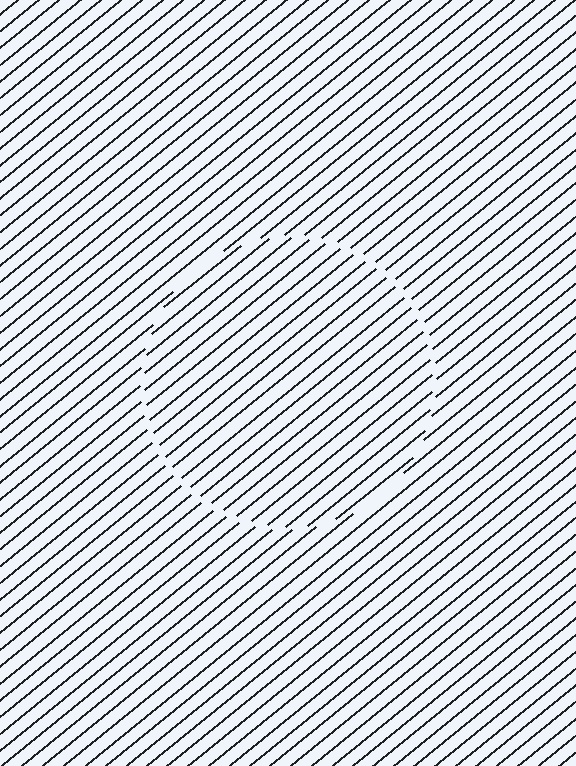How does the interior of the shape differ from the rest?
The interior of the shape contains the same grating, shifted by half a period — the contour is defined by the phase discontinuity where line-ends from the inner and outer gratings abut.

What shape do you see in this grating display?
An illusory circle. The interior of the shape contains the same grating, shifted by half a period — the contour is defined by the phase discontinuity where line-ends from the inner and outer gratings abut.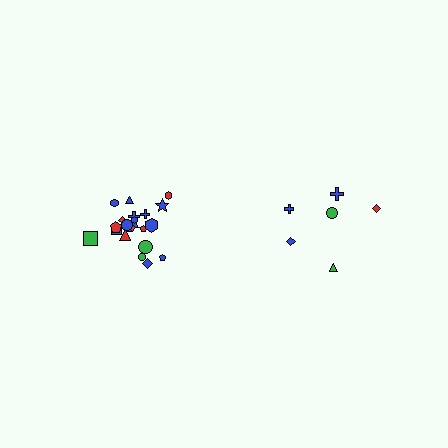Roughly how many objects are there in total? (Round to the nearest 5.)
Roughly 30 objects in total.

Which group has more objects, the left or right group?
The left group.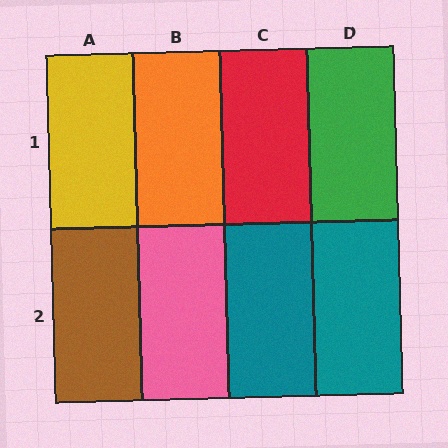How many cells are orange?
1 cell is orange.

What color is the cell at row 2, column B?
Pink.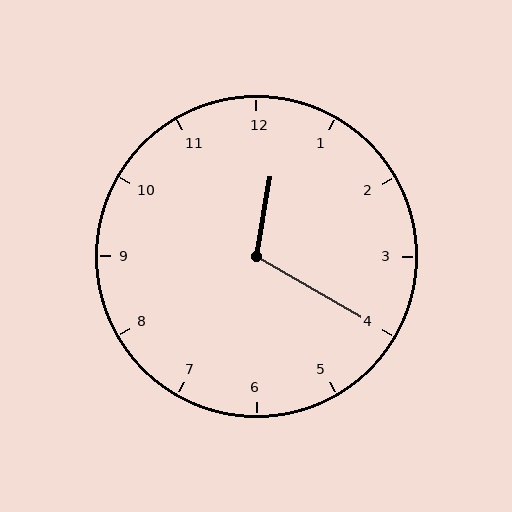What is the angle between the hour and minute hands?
Approximately 110 degrees.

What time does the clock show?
12:20.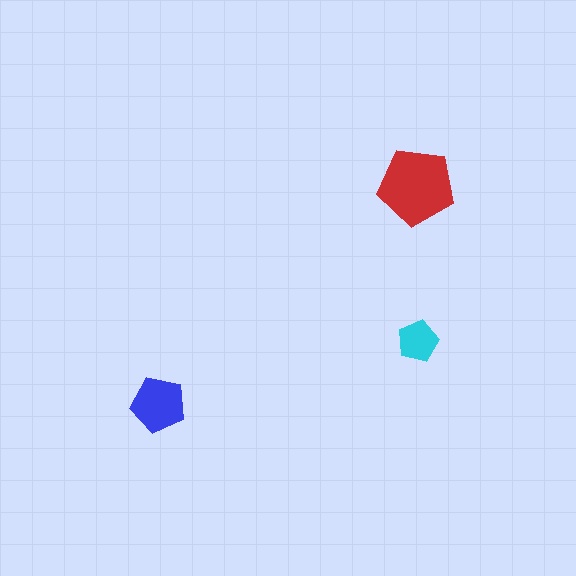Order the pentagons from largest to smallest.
the red one, the blue one, the cyan one.